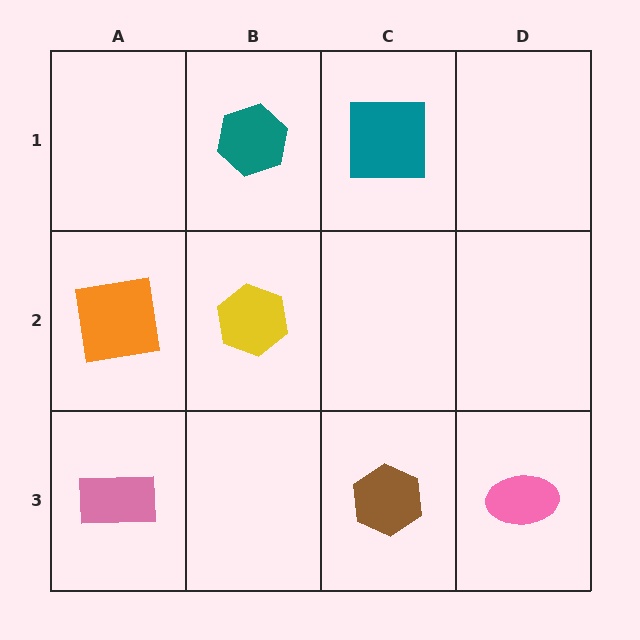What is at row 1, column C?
A teal square.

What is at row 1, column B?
A teal hexagon.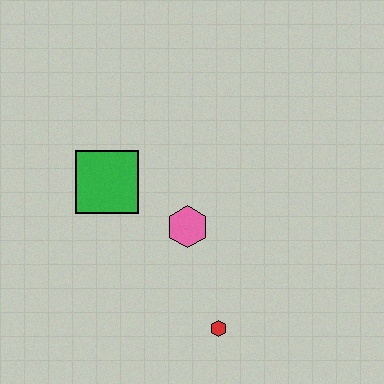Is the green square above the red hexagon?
Yes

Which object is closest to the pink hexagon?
The green square is closest to the pink hexagon.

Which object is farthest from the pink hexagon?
The red hexagon is farthest from the pink hexagon.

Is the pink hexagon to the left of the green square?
No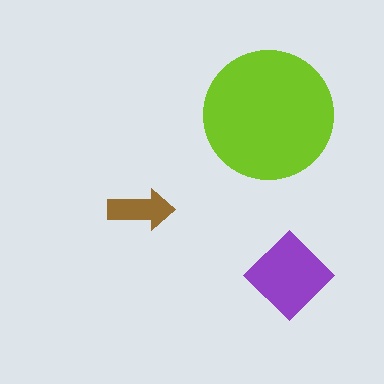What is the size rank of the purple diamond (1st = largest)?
2nd.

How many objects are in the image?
There are 3 objects in the image.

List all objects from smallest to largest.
The brown arrow, the purple diamond, the lime circle.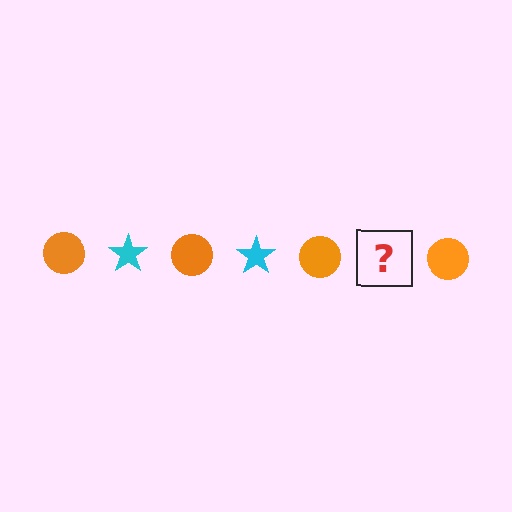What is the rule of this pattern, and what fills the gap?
The rule is that the pattern alternates between orange circle and cyan star. The gap should be filled with a cyan star.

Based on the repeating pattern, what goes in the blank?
The blank should be a cyan star.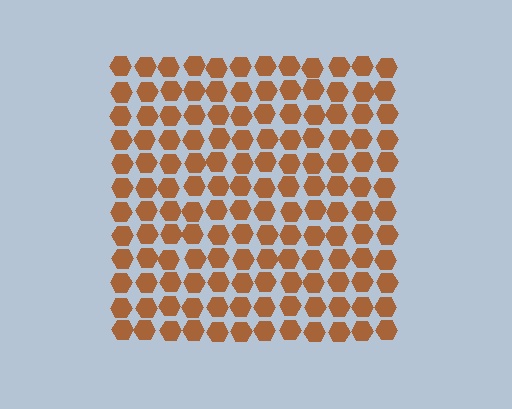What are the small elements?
The small elements are hexagons.